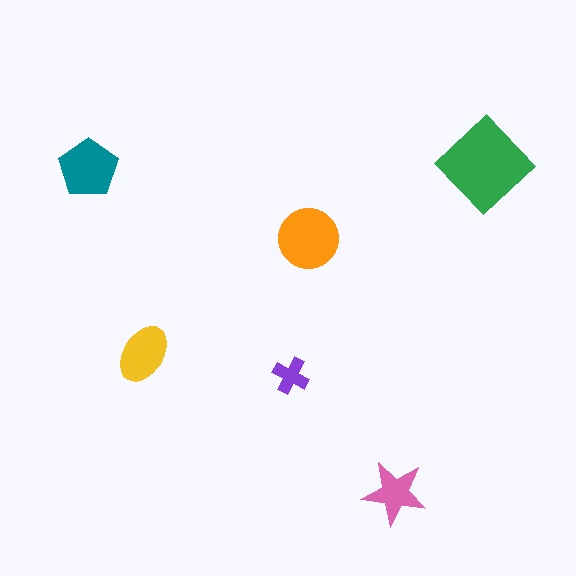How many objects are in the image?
There are 6 objects in the image.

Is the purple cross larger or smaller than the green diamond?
Smaller.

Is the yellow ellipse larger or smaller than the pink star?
Larger.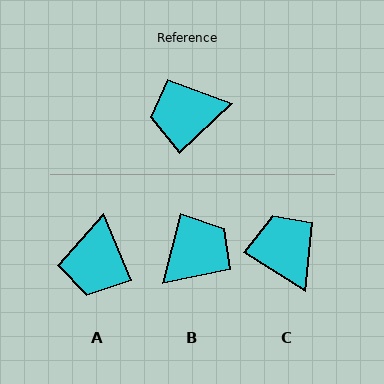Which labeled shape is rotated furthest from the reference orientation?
B, about 148 degrees away.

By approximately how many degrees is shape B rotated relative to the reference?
Approximately 148 degrees clockwise.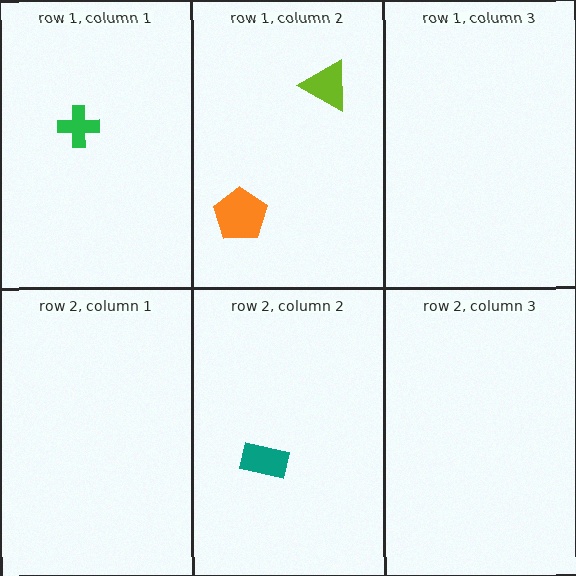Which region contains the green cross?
The row 1, column 1 region.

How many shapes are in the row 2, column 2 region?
1.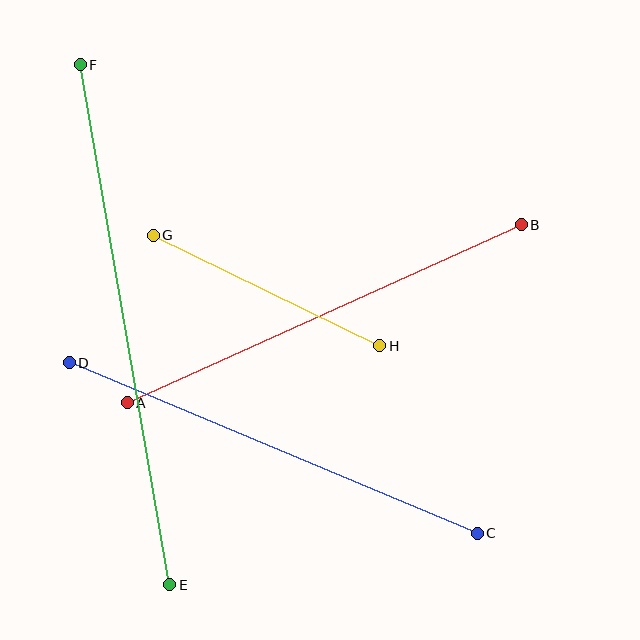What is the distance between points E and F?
The distance is approximately 528 pixels.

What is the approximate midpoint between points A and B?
The midpoint is at approximately (324, 314) pixels.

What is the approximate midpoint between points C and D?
The midpoint is at approximately (273, 448) pixels.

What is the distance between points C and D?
The distance is approximately 442 pixels.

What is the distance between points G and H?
The distance is approximately 252 pixels.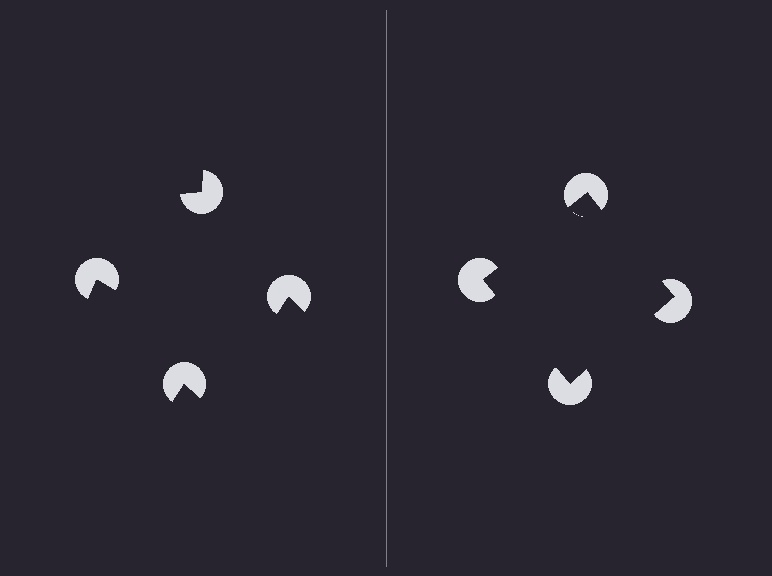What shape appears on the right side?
An illusory square.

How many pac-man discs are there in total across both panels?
8 — 4 on each side.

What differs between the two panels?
The pac-man discs are positioned identically on both sides; only the wedge orientations differ. On the right they align to a square; on the left they are misaligned.